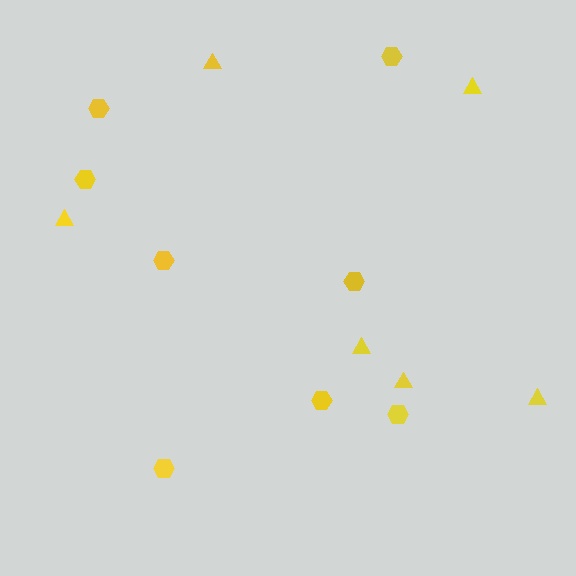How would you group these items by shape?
There are 2 groups: one group of hexagons (8) and one group of triangles (6).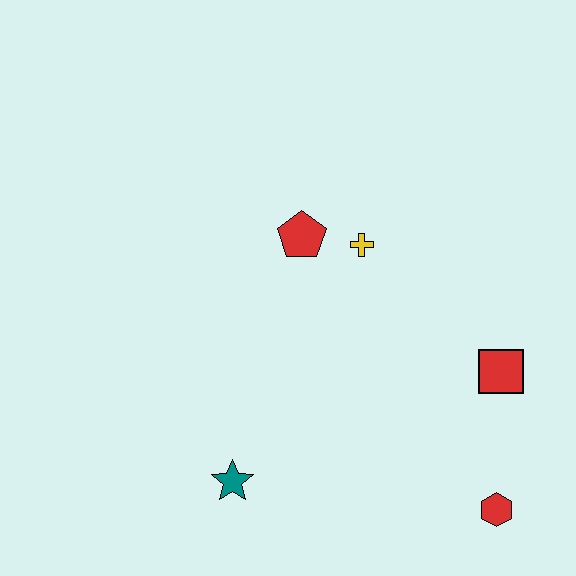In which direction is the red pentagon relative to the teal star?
The red pentagon is above the teal star.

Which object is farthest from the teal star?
The red square is farthest from the teal star.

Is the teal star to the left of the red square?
Yes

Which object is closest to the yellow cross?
The red pentagon is closest to the yellow cross.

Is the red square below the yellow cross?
Yes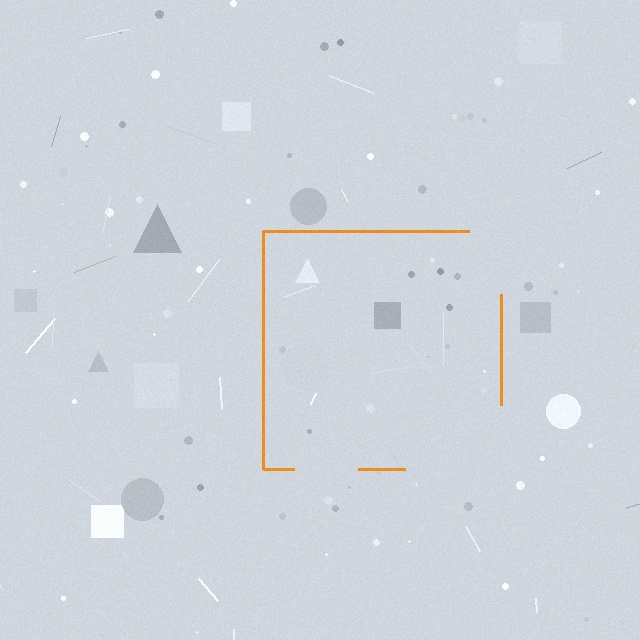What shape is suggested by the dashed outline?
The dashed outline suggests a square.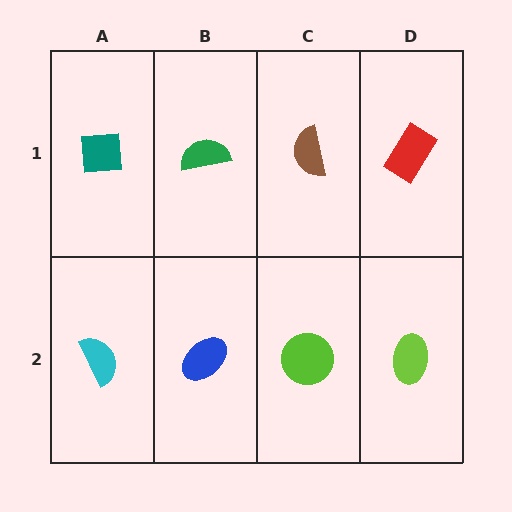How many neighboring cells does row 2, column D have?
2.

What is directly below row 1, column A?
A cyan semicircle.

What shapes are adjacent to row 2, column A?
A teal square (row 1, column A), a blue ellipse (row 2, column B).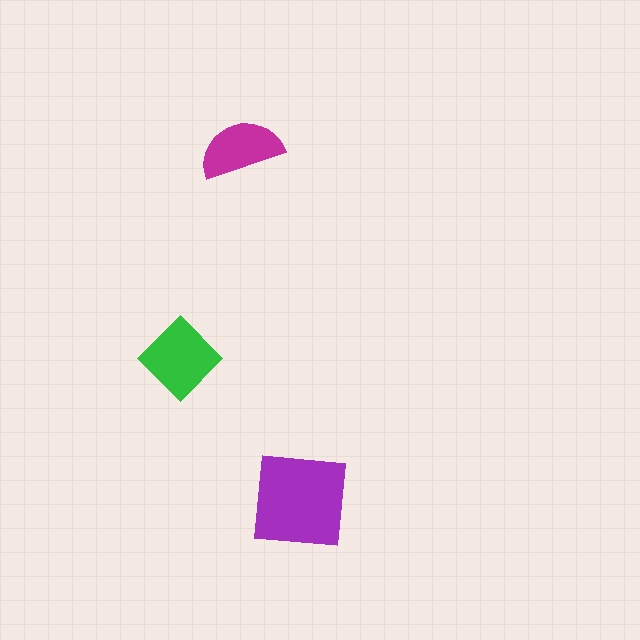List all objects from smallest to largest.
The magenta semicircle, the green diamond, the purple square.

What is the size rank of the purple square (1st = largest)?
1st.